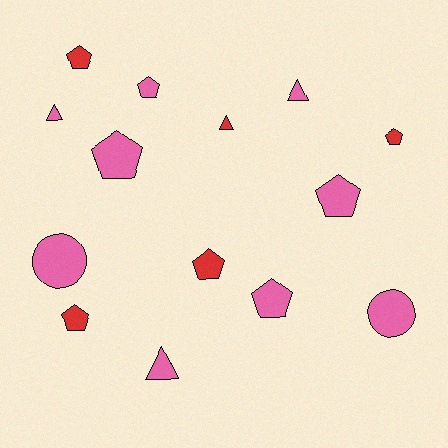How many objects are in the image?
There are 14 objects.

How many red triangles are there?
There is 1 red triangle.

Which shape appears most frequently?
Pentagon, with 8 objects.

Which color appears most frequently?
Pink, with 9 objects.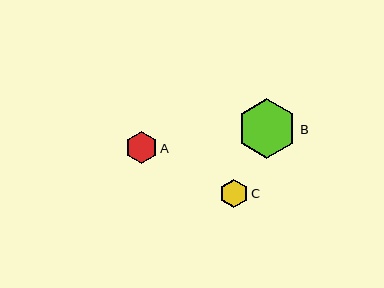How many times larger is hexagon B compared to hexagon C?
Hexagon B is approximately 2.1 times the size of hexagon C.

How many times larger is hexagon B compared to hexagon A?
Hexagon B is approximately 1.8 times the size of hexagon A.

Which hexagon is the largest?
Hexagon B is the largest with a size of approximately 59 pixels.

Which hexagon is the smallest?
Hexagon C is the smallest with a size of approximately 29 pixels.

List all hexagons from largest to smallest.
From largest to smallest: B, A, C.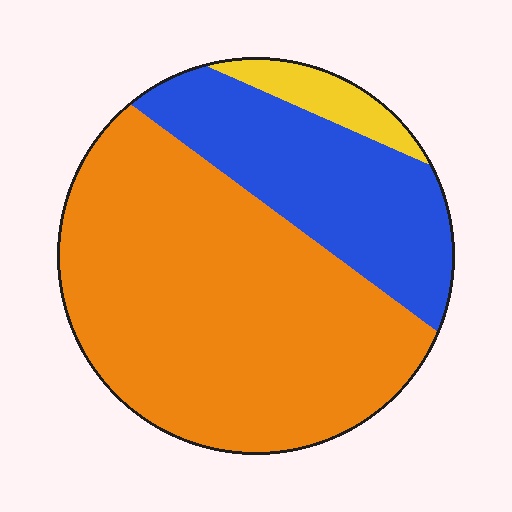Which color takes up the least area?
Yellow, at roughly 5%.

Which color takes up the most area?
Orange, at roughly 65%.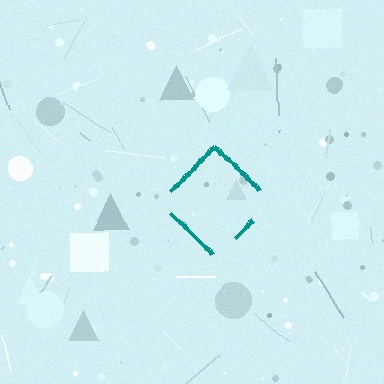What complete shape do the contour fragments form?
The contour fragments form a diamond.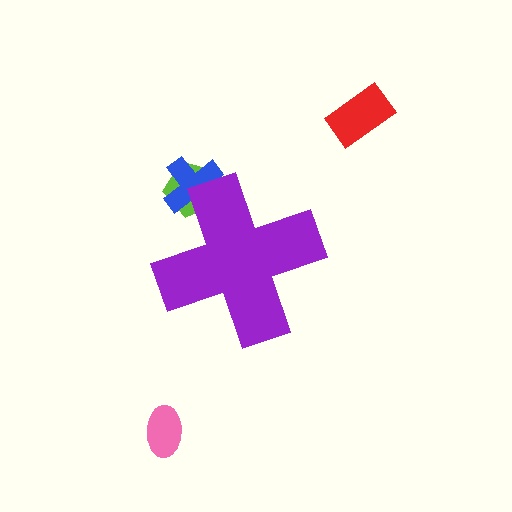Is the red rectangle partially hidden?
No, the red rectangle is fully visible.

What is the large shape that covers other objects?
A purple cross.